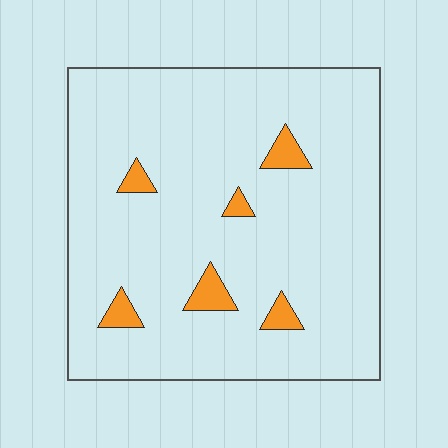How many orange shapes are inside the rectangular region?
6.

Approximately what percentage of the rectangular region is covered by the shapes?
Approximately 5%.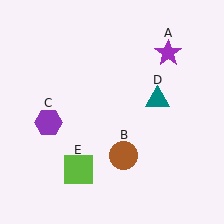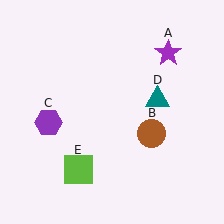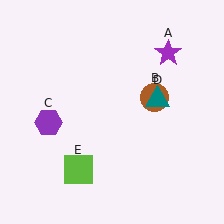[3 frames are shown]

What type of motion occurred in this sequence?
The brown circle (object B) rotated counterclockwise around the center of the scene.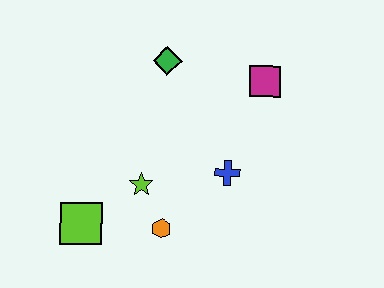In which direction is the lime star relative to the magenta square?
The lime star is to the left of the magenta square.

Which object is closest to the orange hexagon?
The lime star is closest to the orange hexagon.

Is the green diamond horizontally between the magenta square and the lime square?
Yes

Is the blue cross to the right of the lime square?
Yes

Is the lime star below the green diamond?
Yes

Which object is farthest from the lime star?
The magenta square is farthest from the lime star.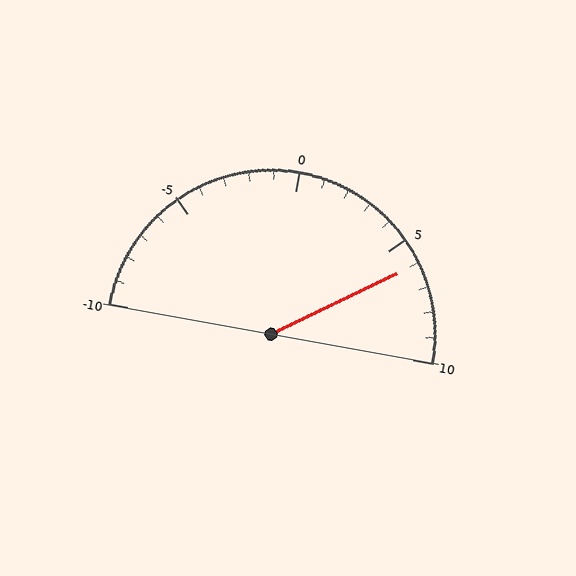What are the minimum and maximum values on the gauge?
The gauge ranges from -10 to 10.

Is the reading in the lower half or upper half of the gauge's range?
The reading is in the upper half of the range (-10 to 10).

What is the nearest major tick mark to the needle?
The nearest major tick mark is 5.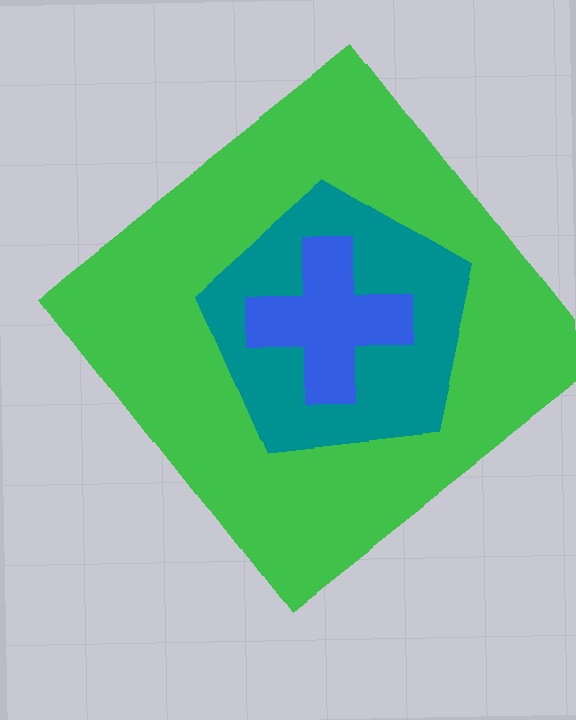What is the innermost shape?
The blue cross.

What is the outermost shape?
The green diamond.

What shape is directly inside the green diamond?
The teal pentagon.